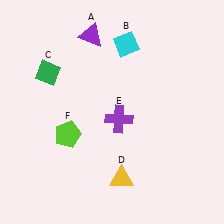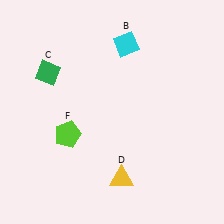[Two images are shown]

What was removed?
The purple cross (E), the purple triangle (A) were removed in Image 2.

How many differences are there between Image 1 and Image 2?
There are 2 differences between the two images.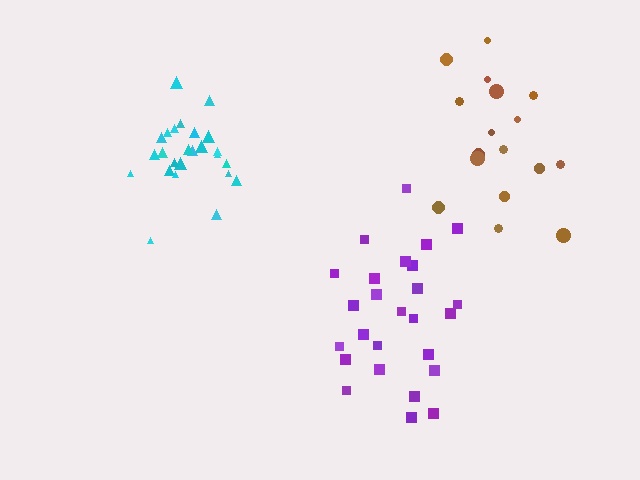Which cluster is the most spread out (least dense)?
Brown.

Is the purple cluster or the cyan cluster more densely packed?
Cyan.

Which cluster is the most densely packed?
Cyan.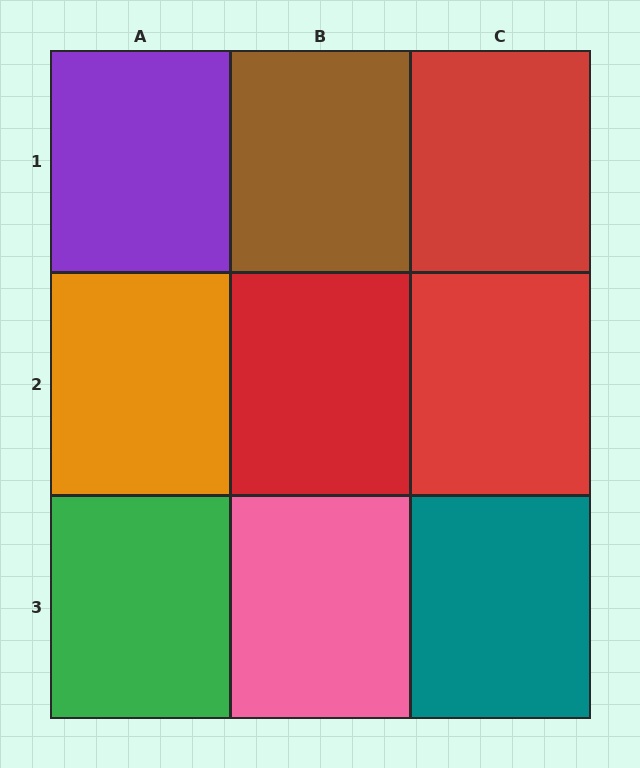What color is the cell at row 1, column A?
Purple.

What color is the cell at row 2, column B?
Red.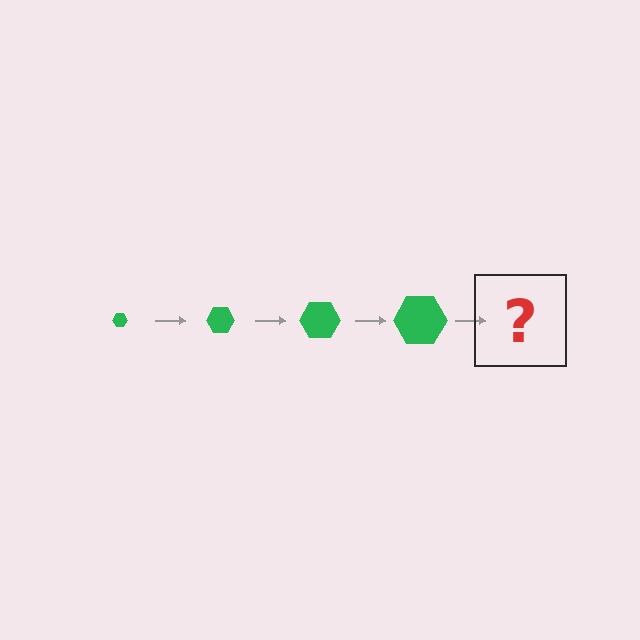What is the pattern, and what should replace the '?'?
The pattern is that the hexagon gets progressively larger each step. The '?' should be a green hexagon, larger than the previous one.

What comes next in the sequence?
The next element should be a green hexagon, larger than the previous one.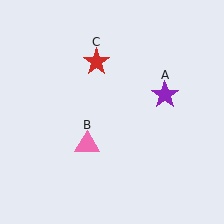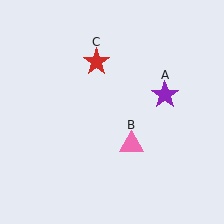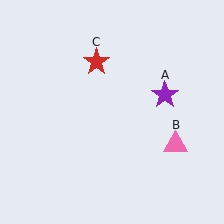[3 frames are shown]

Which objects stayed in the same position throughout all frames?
Purple star (object A) and red star (object C) remained stationary.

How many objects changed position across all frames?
1 object changed position: pink triangle (object B).